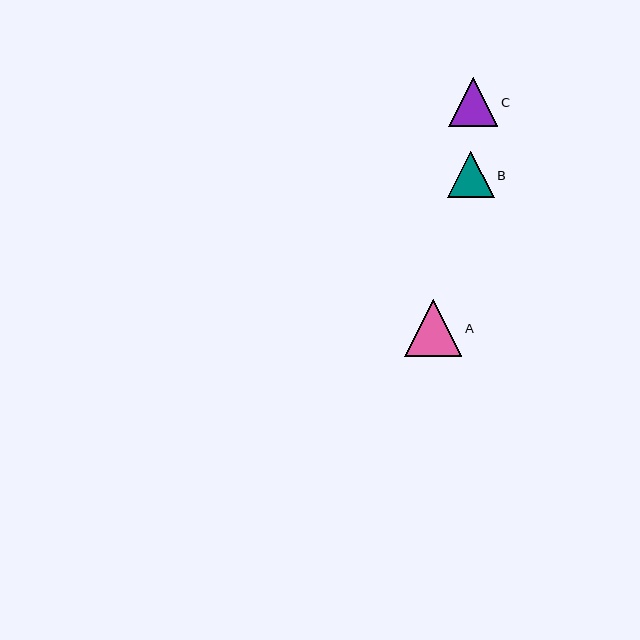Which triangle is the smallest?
Triangle B is the smallest with a size of approximately 46 pixels.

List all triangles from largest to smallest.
From largest to smallest: A, C, B.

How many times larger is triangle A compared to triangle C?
Triangle A is approximately 1.2 times the size of triangle C.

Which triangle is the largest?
Triangle A is the largest with a size of approximately 57 pixels.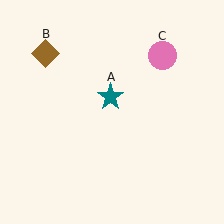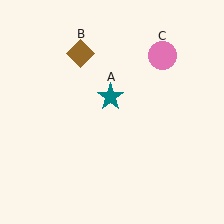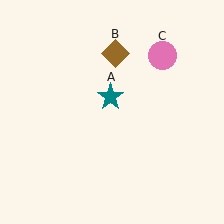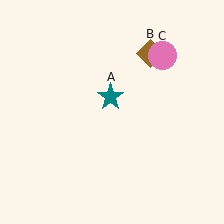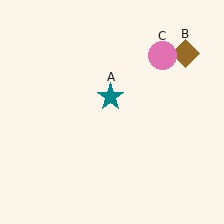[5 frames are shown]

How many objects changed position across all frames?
1 object changed position: brown diamond (object B).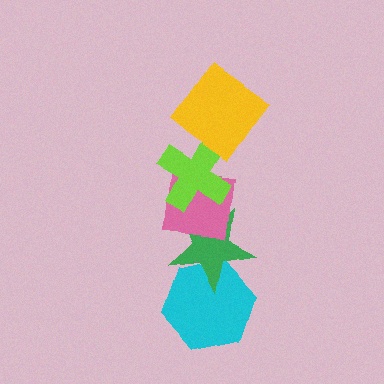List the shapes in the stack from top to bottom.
From top to bottom: the yellow diamond, the lime cross, the pink square, the green star, the cyan hexagon.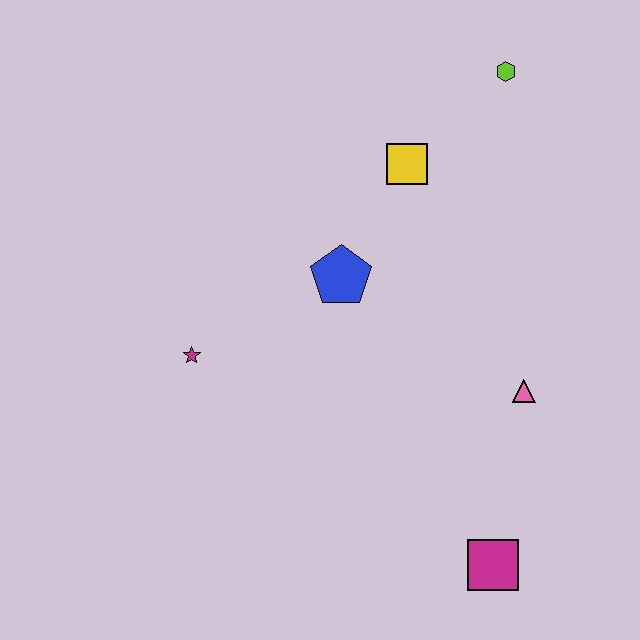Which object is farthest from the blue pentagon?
The magenta square is farthest from the blue pentagon.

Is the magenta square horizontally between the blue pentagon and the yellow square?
No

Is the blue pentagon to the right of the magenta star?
Yes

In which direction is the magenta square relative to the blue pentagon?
The magenta square is below the blue pentagon.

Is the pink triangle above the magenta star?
No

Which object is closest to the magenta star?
The blue pentagon is closest to the magenta star.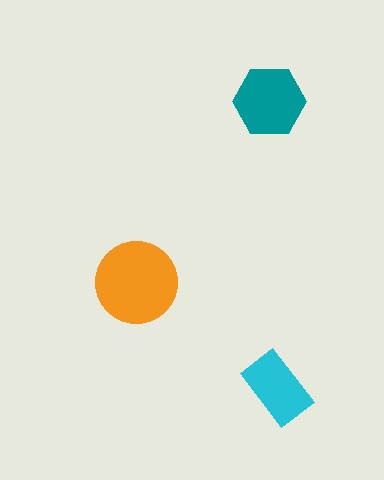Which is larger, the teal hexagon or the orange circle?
The orange circle.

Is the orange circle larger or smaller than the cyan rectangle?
Larger.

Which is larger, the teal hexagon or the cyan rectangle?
The teal hexagon.